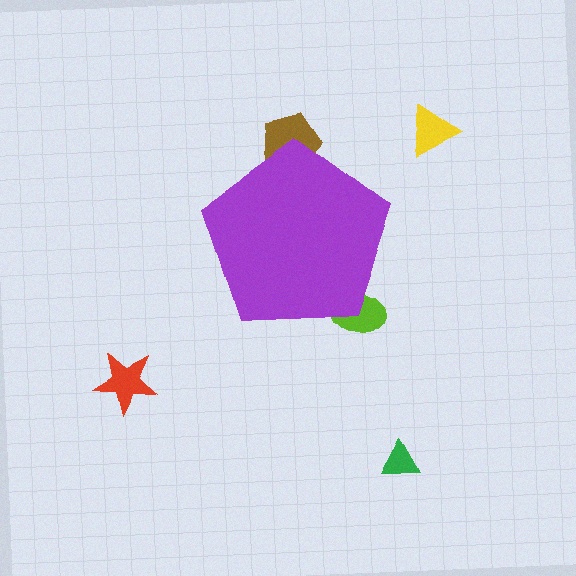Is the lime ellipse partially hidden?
Yes, the lime ellipse is partially hidden behind the purple pentagon.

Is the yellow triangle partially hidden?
No, the yellow triangle is fully visible.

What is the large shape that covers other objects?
A purple pentagon.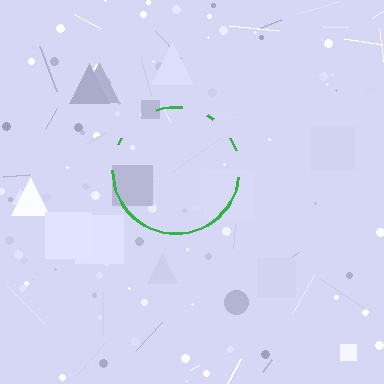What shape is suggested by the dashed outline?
The dashed outline suggests a circle.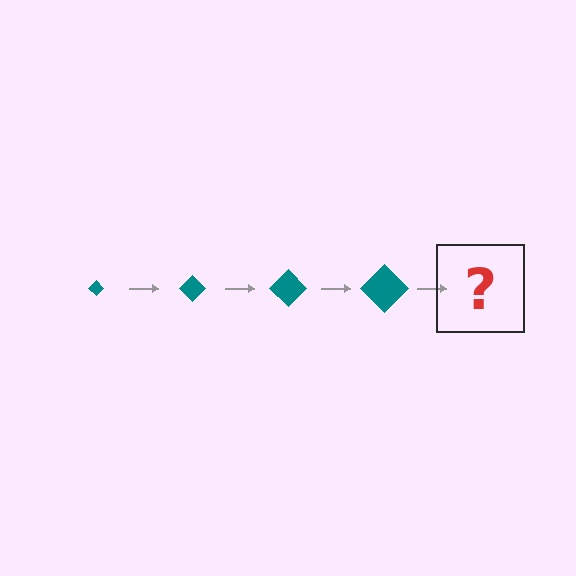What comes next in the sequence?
The next element should be a teal diamond, larger than the previous one.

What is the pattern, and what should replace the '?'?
The pattern is that the diamond gets progressively larger each step. The '?' should be a teal diamond, larger than the previous one.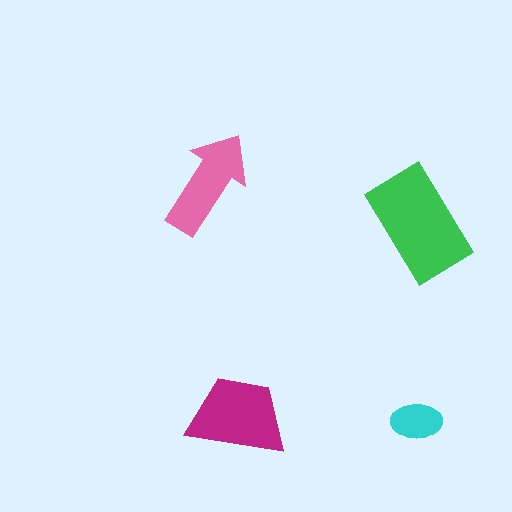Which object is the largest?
The green rectangle.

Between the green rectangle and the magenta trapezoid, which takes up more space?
The green rectangle.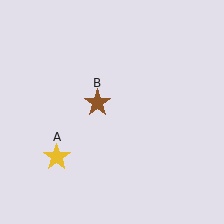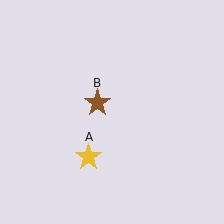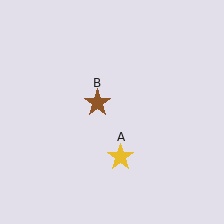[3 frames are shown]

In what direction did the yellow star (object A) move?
The yellow star (object A) moved right.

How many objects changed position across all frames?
1 object changed position: yellow star (object A).